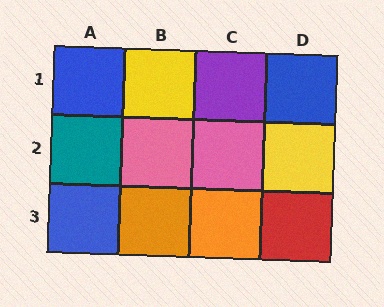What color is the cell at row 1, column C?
Purple.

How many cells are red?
1 cell is red.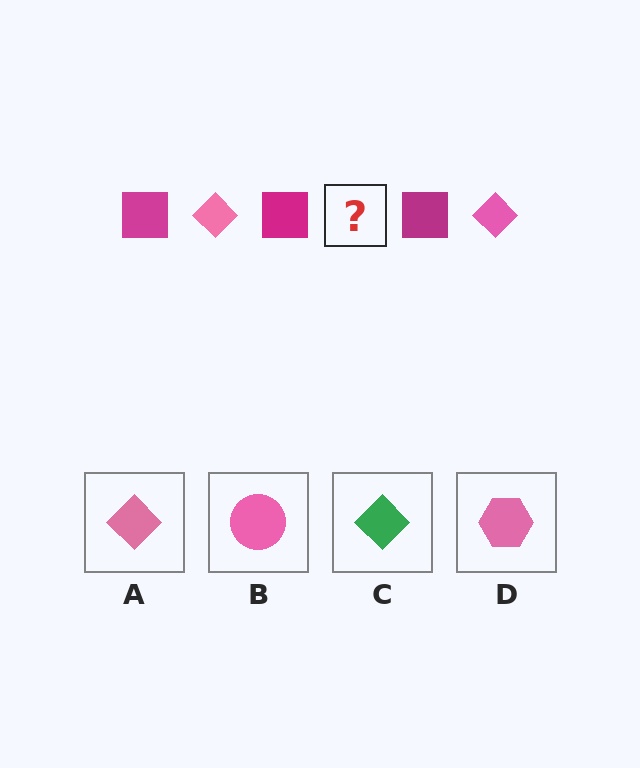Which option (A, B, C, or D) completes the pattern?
A.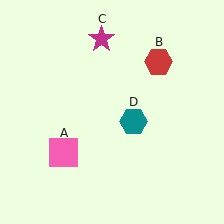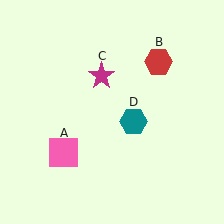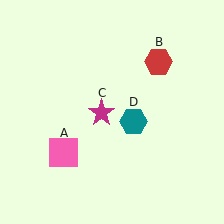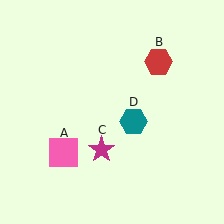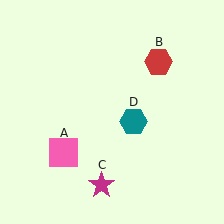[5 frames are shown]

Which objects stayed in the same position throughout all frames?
Pink square (object A) and red hexagon (object B) and teal hexagon (object D) remained stationary.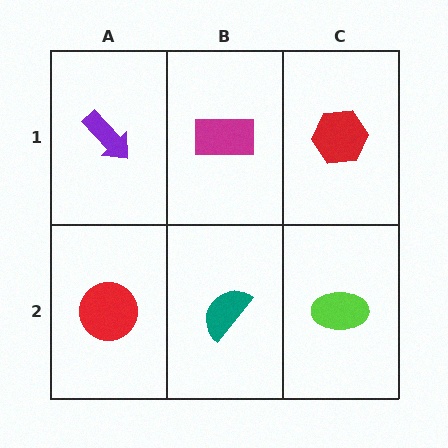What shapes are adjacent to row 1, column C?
A lime ellipse (row 2, column C), a magenta rectangle (row 1, column B).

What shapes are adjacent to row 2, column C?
A red hexagon (row 1, column C), a teal semicircle (row 2, column B).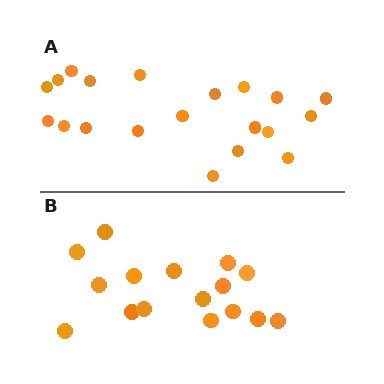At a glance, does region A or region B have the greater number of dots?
Region A (the top region) has more dots.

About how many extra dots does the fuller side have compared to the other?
Region A has about 4 more dots than region B.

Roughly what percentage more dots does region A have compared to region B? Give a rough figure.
About 25% more.